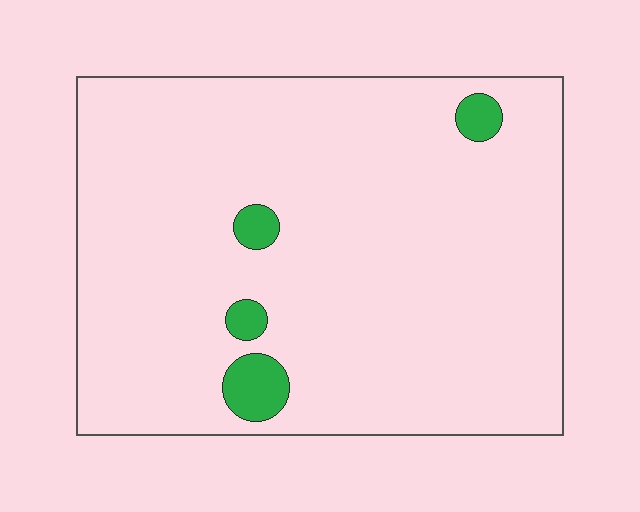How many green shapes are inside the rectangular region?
4.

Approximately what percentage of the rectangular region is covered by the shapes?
Approximately 5%.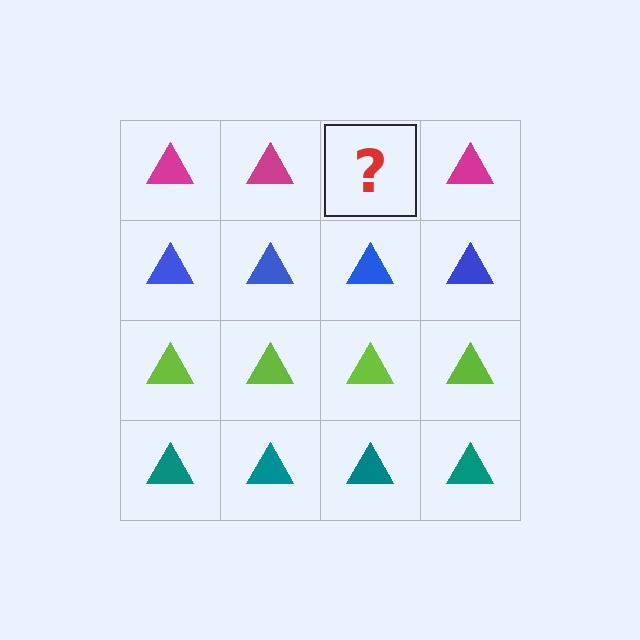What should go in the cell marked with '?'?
The missing cell should contain a magenta triangle.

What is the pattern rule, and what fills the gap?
The rule is that each row has a consistent color. The gap should be filled with a magenta triangle.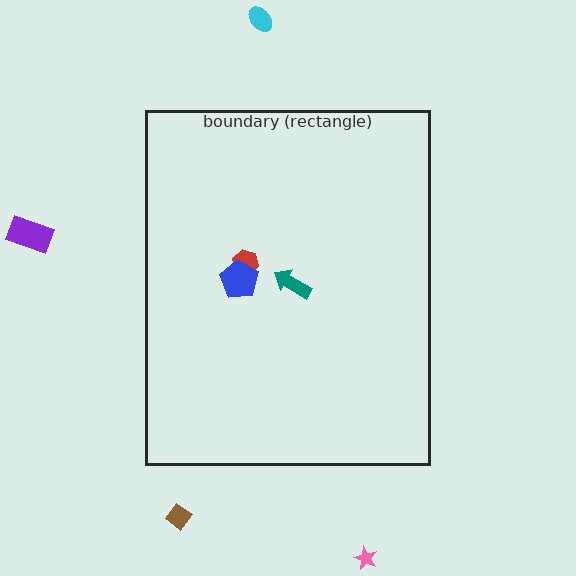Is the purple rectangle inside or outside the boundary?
Outside.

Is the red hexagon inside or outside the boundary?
Inside.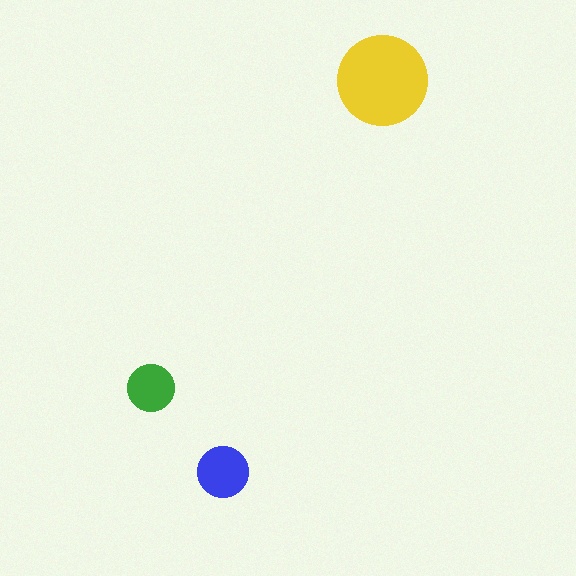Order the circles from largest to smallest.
the yellow one, the blue one, the green one.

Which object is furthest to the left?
The green circle is leftmost.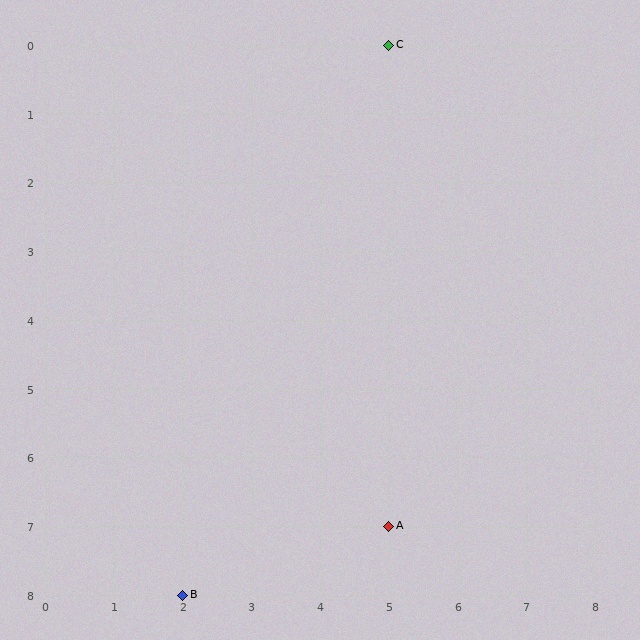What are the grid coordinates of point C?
Point C is at grid coordinates (5, 0).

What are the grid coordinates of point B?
Point B is at grid coordinates (2, 8).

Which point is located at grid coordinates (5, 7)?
Point A is at (5, 7).